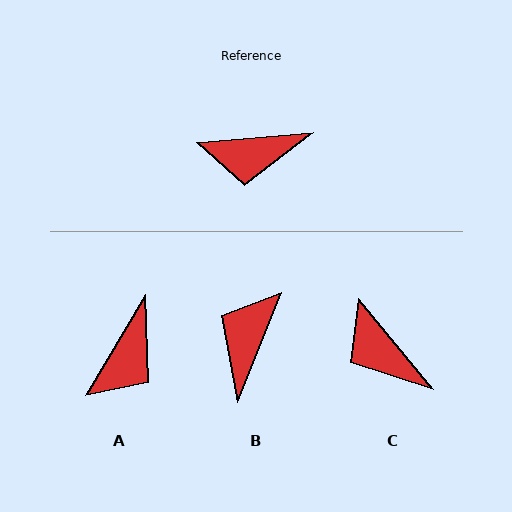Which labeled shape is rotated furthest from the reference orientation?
B, about 117 degrees away.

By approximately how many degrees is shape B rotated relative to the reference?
Approximately 117 degrees clockwise.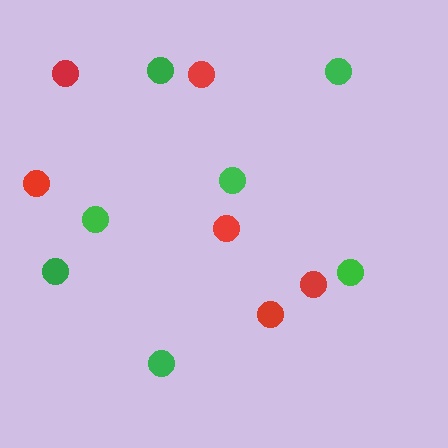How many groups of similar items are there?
There are 2 groups: one group of red circles (6) and one group of green circles (7).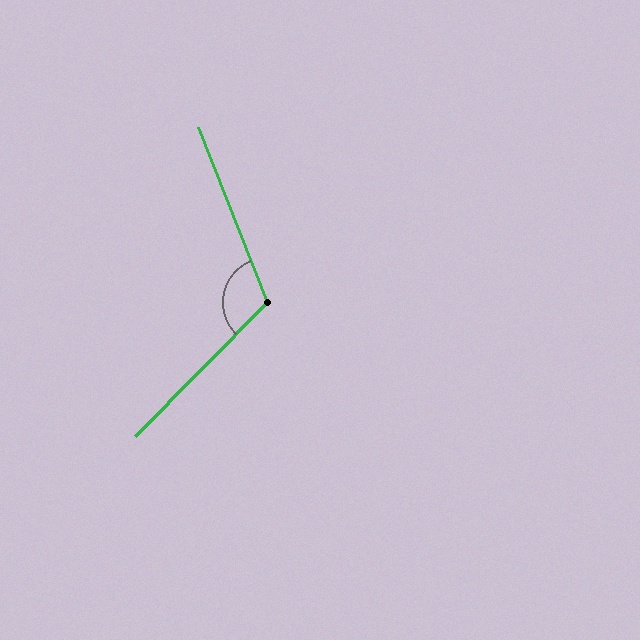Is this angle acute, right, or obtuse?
It is obtuse.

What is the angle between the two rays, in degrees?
Approximately 114 degrees.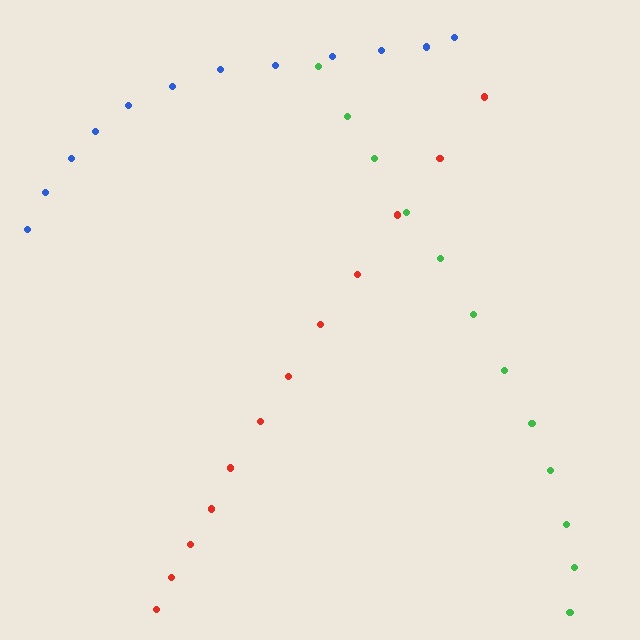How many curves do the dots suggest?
There are 3 distinct paths.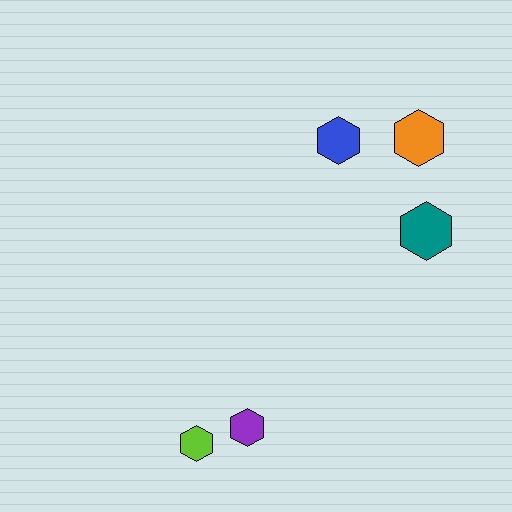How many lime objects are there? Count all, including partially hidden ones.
There is 1 lime object.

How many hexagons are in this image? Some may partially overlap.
There are 5 hexagons.